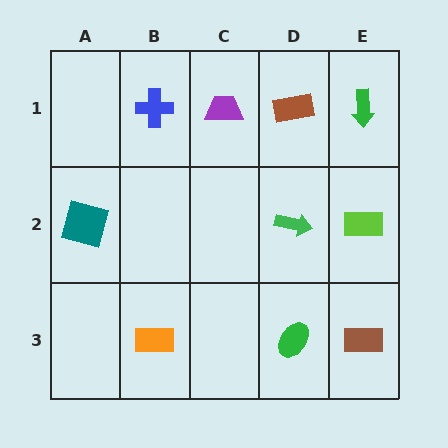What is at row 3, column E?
A brown rectangle.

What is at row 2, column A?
A teal square.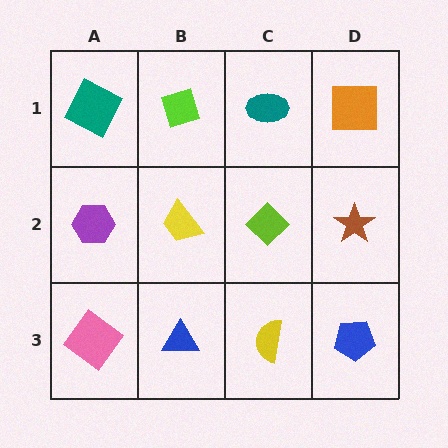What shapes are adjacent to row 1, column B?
A yellow trapezoid (row 2, column B), a teal square (row 1, column A), a teal ellipse (row 1, column C).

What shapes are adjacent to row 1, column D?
A brown star (row 2, column D), a teal ellipse (row 1, column C).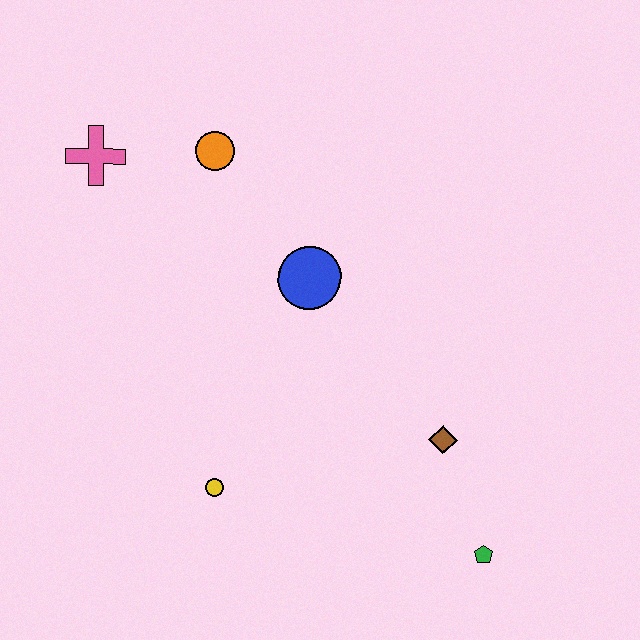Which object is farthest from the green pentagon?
The pink cross is farthest from the green pentagon.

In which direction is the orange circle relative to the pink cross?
The orange circle is to the right of the pink cross.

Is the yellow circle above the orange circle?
No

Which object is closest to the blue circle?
The orange circle is closest to the blue circle.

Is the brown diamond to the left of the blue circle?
No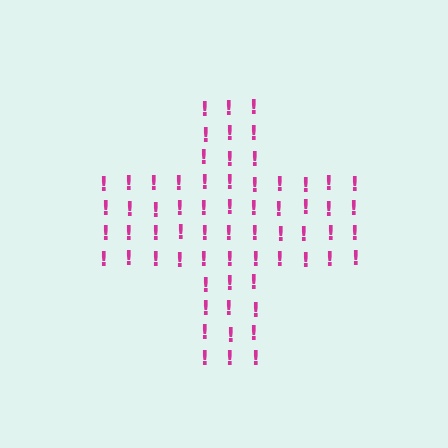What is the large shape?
The large shape is a cross.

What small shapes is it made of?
It is made of small exclamation marks.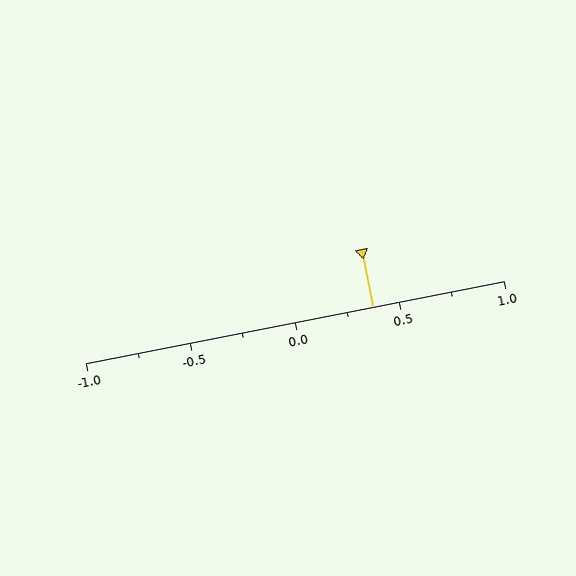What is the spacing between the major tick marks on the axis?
The major ticks are spaced 0.5 apart.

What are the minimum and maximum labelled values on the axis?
The axis runs from -1.0 to 1.0.